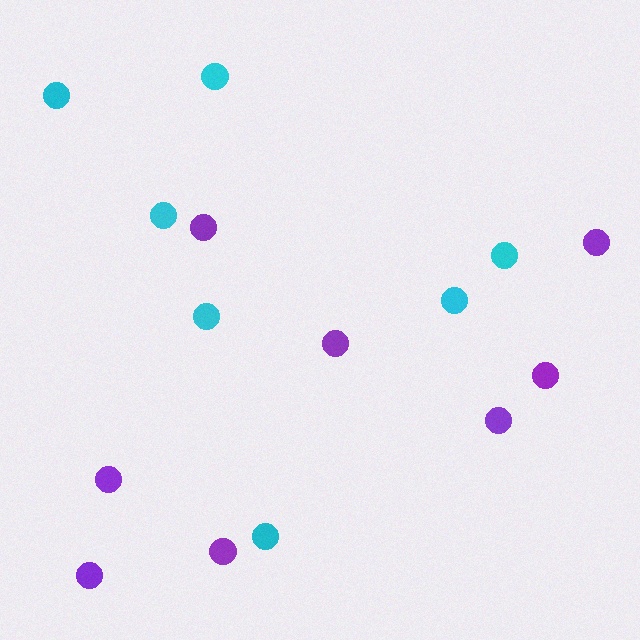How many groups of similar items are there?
There are 2 groups: one group of cyan circles (7) and one group of purple circles (8).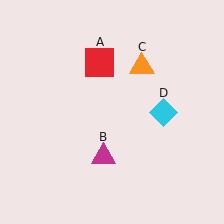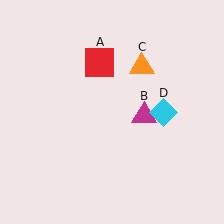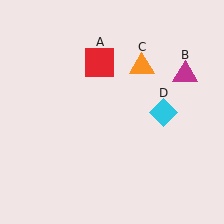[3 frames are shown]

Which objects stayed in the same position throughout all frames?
Red square (object A) and orange triangle (object C) and cyan diamond (object D) remained stationary.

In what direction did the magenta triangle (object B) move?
The magenta triangle (object B) moved up and to the right.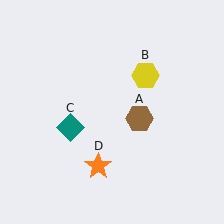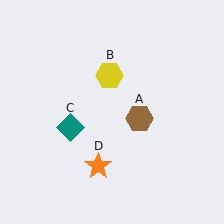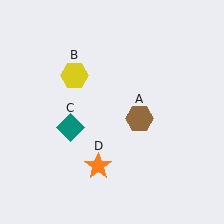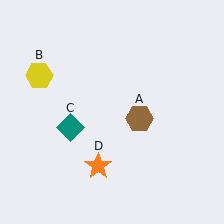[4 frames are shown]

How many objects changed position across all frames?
1 object changed position: yellow hexagon (object B).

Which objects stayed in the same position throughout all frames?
Brown hexagon (object A) and teal diamond (object C) and orange star (object D) remained stationary.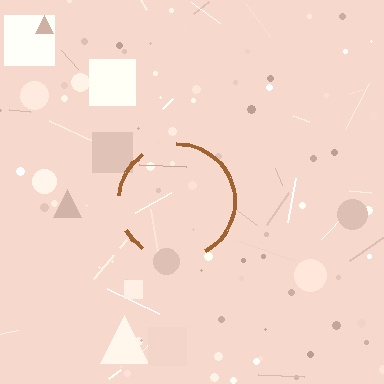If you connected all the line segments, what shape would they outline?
They would outline a circle.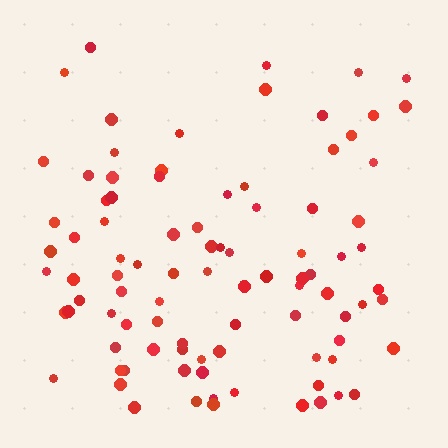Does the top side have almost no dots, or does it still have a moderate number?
Still a moderate number, just noticeably fewer than the bottom.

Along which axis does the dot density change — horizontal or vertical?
Vertical.